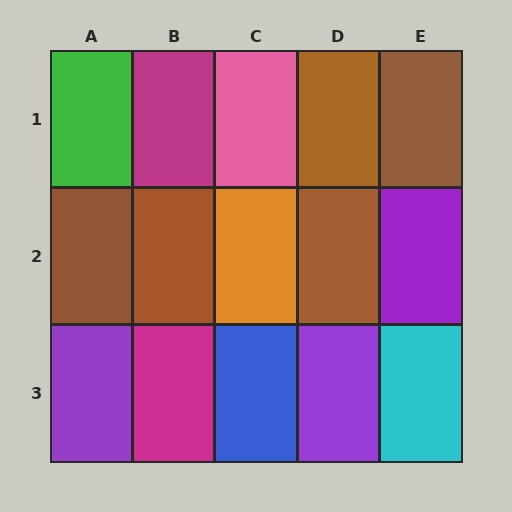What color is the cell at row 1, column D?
Brown.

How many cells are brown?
5 cells are brown.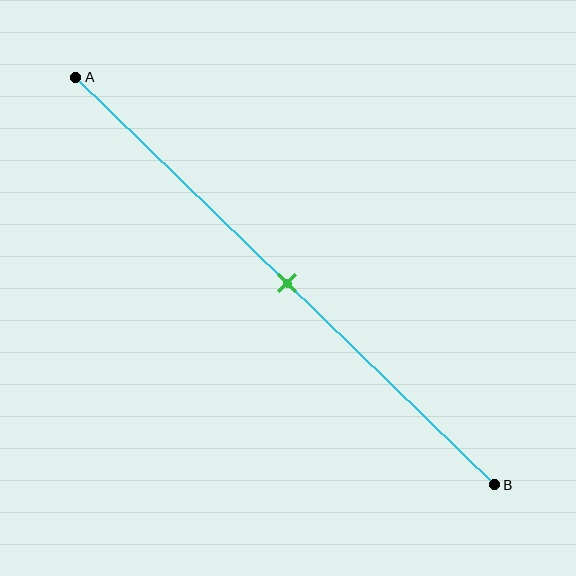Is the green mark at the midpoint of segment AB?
Yes, the mark is approximately at the midpoint.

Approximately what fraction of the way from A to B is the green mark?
The green mark is approximately 50% of the way from A to B.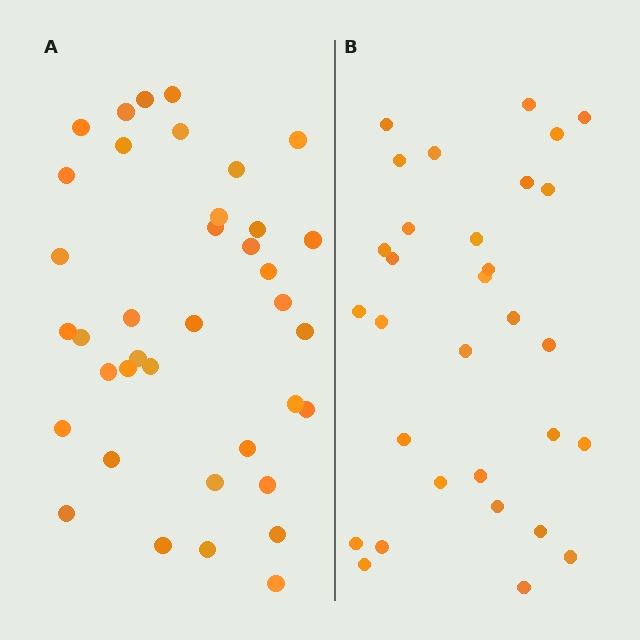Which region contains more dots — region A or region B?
Region A (the left region) has more dots.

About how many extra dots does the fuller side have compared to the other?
Region A has roughly 8 or so more dots than region B.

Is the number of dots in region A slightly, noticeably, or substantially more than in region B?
Region A has only slightly more — the two regions are fairly close. The ratio is roughly 1.2 to 1.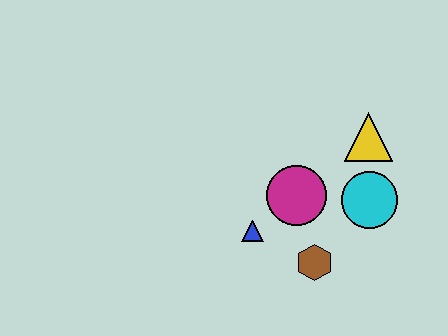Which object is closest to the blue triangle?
The magenta circle is closest to the blue triangle.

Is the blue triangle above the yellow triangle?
No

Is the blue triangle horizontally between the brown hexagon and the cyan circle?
No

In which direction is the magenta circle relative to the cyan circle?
The magenta circle is to the left of the cyan circle.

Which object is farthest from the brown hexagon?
The yellow triangle is farthest from the brown hexagon.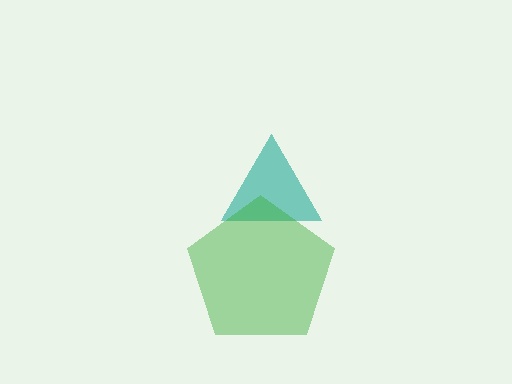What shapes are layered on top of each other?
The layered shapes are: a teal triangle, a green pentagon.